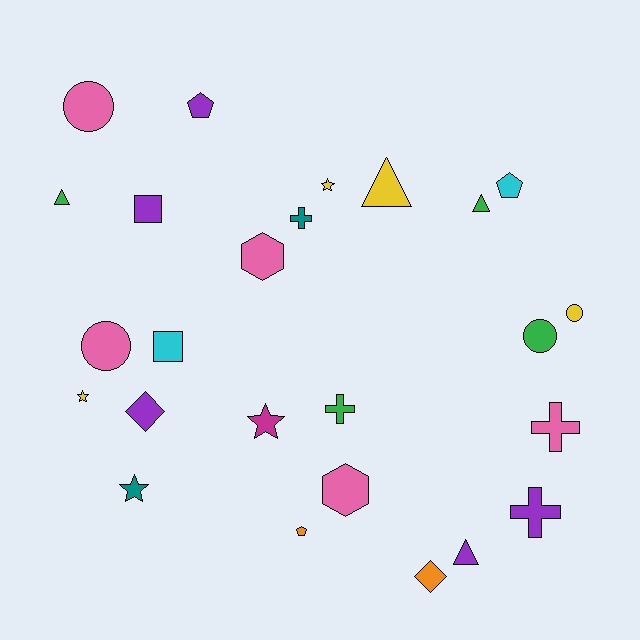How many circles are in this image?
There are 4 circles.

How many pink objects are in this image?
There are 5 pink objects.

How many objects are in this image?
There are 25 objects.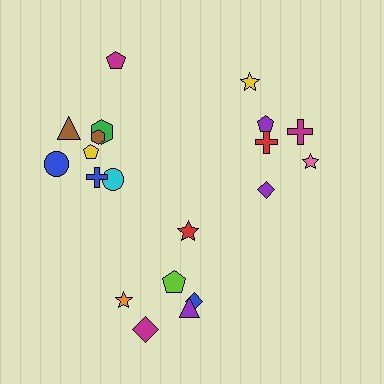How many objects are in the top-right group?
There are 6 objects.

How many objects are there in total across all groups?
There are 20 objects.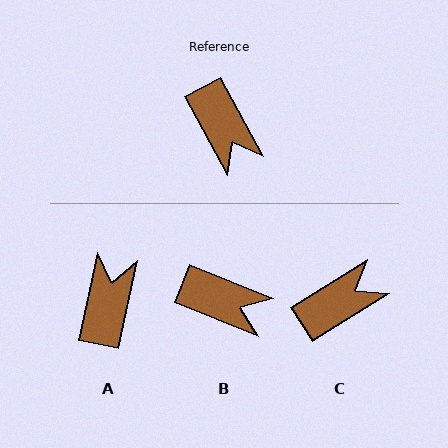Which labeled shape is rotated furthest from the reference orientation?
A, about 140 degrees away.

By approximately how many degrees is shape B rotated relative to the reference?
Approximately 39 degrees counter-clockwise.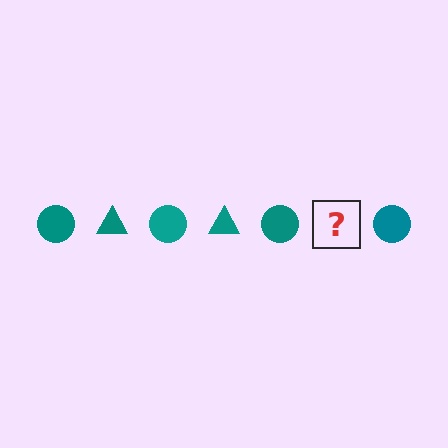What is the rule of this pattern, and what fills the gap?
The rule is that the pattern cycles through circle, triangle shapes in teal. The gap should be filled with a teal triangle.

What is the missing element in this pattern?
The missing element is a teal triangle.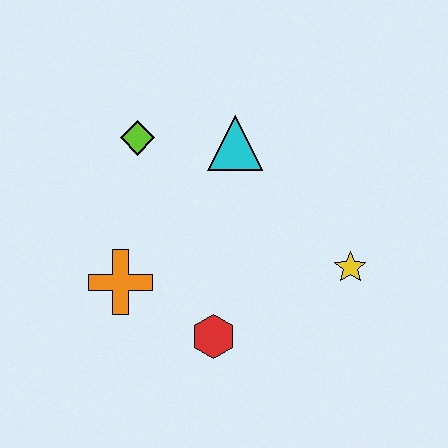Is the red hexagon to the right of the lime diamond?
Yes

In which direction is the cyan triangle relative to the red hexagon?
The cyan triangle is above the red hexagon.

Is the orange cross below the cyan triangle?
Yes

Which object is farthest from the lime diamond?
The yellow star is farthest from the lime diamond.